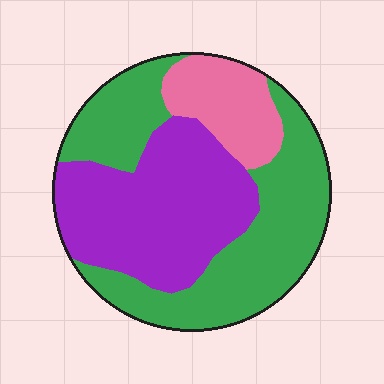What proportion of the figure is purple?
Purple covers roughly 40% of the figure.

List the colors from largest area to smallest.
From largest to smallest: green, purple, pink.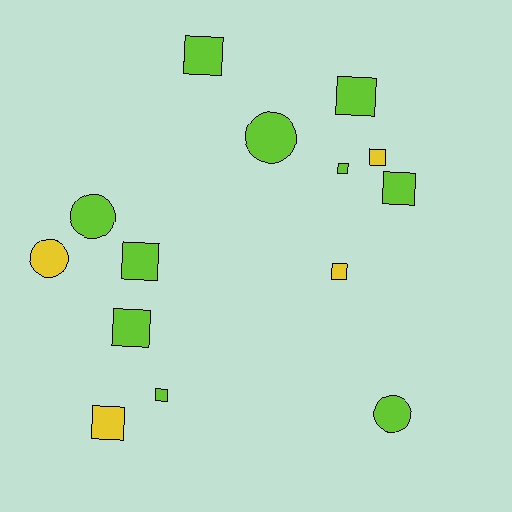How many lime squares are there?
There are 7 lime squares.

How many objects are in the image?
There are 14 objects.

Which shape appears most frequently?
Square, with 10 objects.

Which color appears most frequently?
Lime, with 10 objects.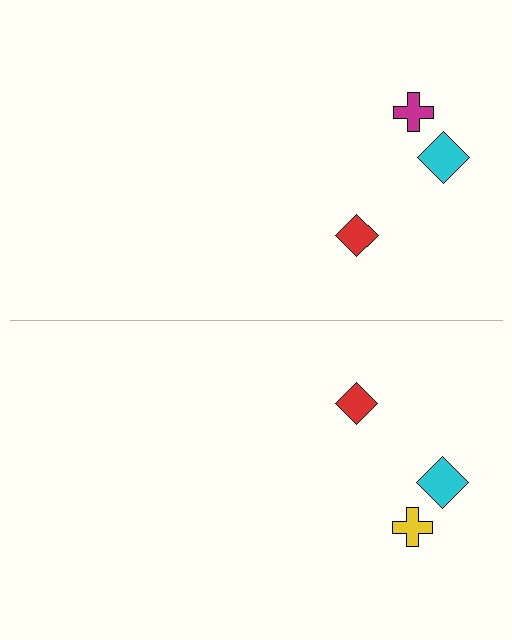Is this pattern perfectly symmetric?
No, the pattern is not perfectly symmetric. The yellow cross on the bottom side breaks the symmetry — its mirror counterpart is magenta.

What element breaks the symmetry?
The yellow cross on the bottom side breaks the symmetry — its mirror counterpart is magenta.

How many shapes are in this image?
There are 6 shapes in this image.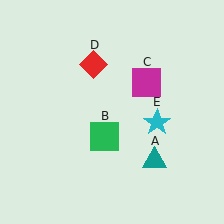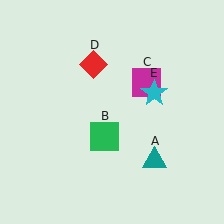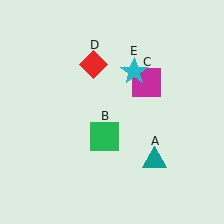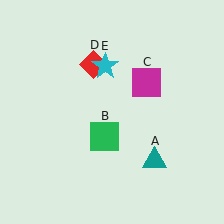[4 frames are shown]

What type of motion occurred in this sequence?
The cyan star (object E) rotated counterclockwise around the center of the scene.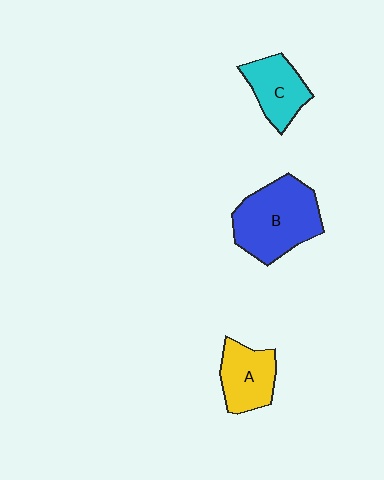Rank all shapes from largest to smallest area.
From largest to smallest: B (blue), A (yellow), C (cyan).